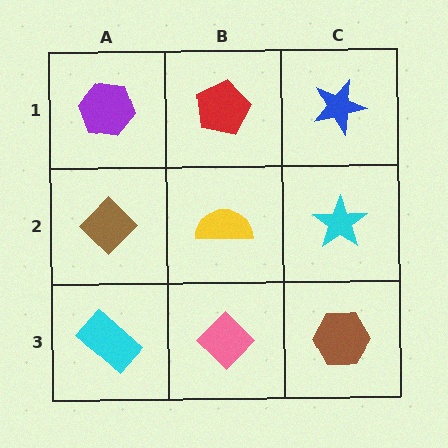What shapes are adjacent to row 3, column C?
A cyan star (row 2, column C), a pink diamond (row 3, column B).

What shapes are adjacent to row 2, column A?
A purple hexagon (row 1, column A), a cyan rectangle (row 3, column A), a yellow semicircle (row 2, column B).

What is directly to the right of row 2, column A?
A yellow semicircle.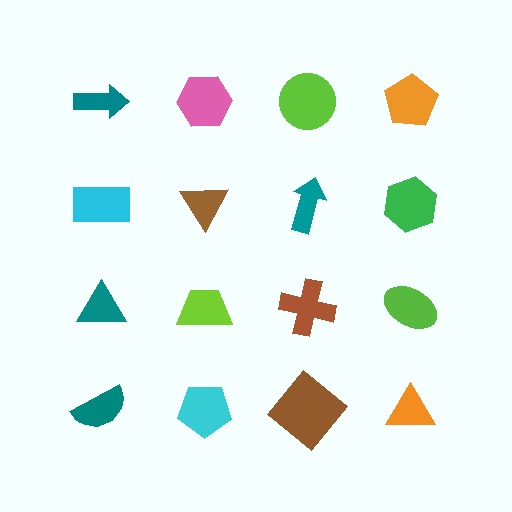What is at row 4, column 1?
A teal semicircle.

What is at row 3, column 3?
A brown cross.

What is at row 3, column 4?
A lime ellipse.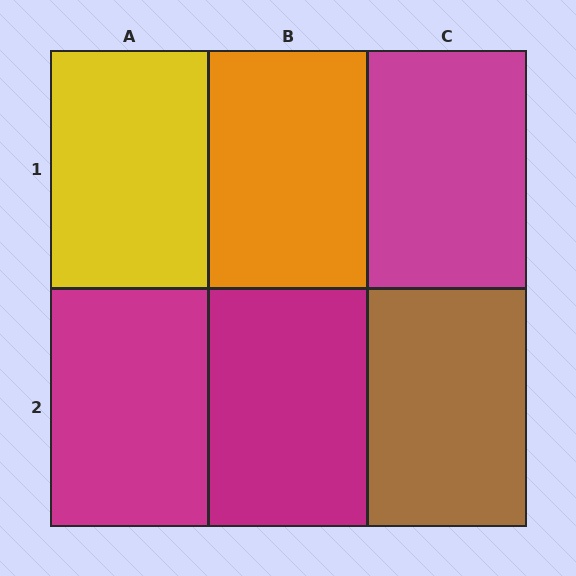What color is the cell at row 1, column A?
Yellow.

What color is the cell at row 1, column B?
Orange.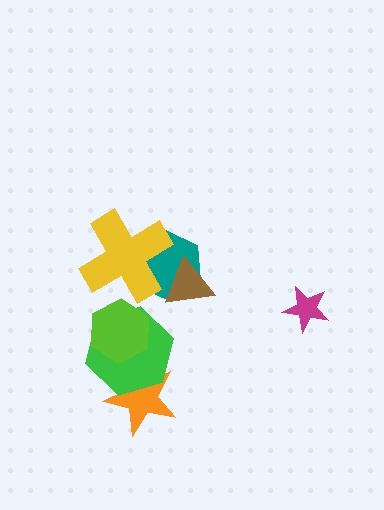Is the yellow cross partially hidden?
No, no other shape covers it.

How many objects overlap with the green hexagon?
2 objects overlap with the green hexagon.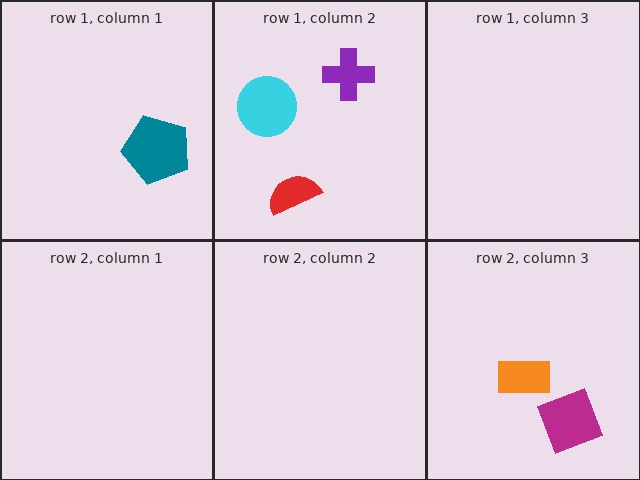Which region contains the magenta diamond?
The row 2, column 3 region.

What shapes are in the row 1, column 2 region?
The red semicircle, the purple cross, the cyan circle.